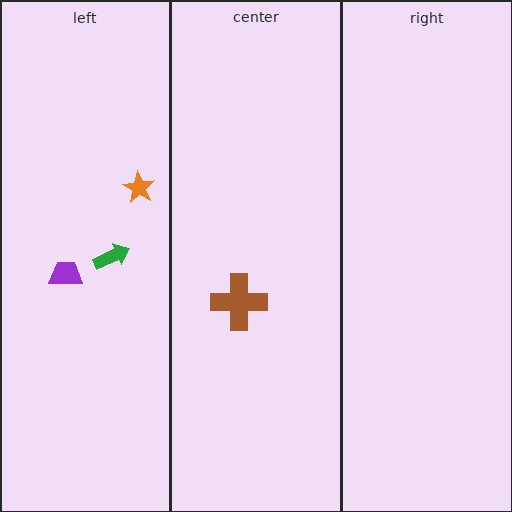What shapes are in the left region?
The green arrow, the purple trapezoid, the orange star.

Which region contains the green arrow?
The left region.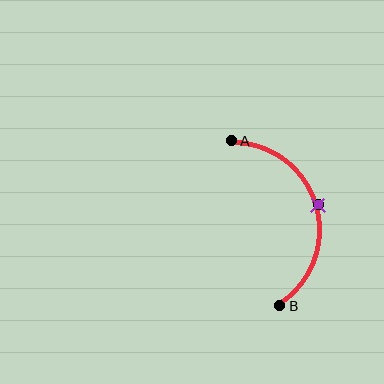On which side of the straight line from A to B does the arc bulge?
The arc bulges to the right of the straight line connecting A and B.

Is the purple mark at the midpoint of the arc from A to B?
Yes. The purple mark lies on the arc at equal arc-length from both A and B — it is the arc midpoint.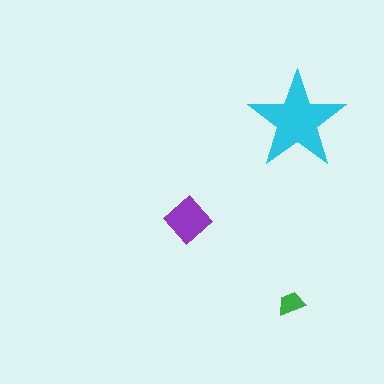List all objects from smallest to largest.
The green trapezoid, the purple diamond, the cyan star.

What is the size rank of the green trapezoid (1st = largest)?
3rd.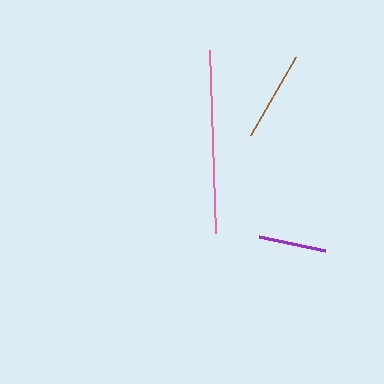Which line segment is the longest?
The pink line is the longest at approximately 183 pixels.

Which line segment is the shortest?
The purple line is the shortest at approximately 68 pixels.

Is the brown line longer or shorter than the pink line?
The pink line is longer than the brown line.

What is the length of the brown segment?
The brown segment is approximately 90 pixels long.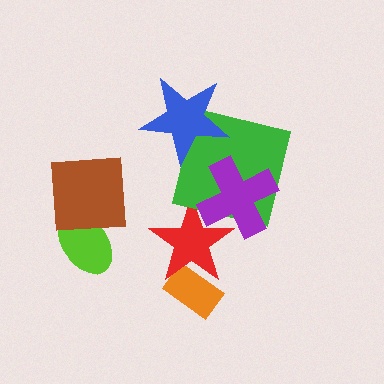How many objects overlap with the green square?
2 objects overlap with the green square.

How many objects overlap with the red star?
2 objects overlap with the red star.